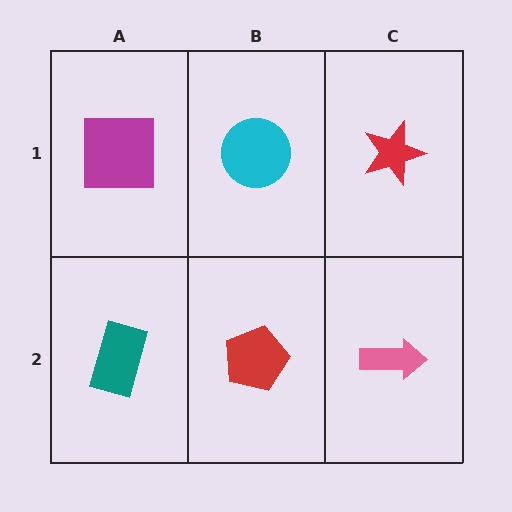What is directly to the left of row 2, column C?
A red pentagon.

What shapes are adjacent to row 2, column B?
A cyan circle (row 1, column B), a teal rectangle (row 2, column A), a pink arrow (row 2, column C).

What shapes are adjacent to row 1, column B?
A red pentagon (row 2, column B), a magenta square (row 1, column A), a red star (row 1, column C).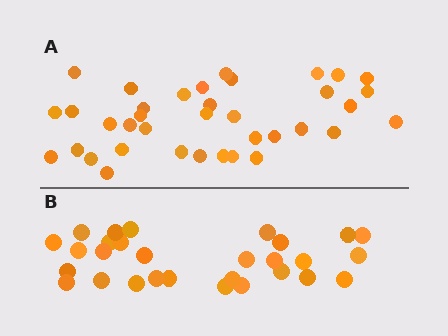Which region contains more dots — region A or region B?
Region A (the top region) has more dots.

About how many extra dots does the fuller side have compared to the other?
Region A has roughly 8 or so more dots than region B.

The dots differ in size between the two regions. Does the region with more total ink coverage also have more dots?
No. Region B has more total ink coverage because its dots are larger, but region A actually contains more individual dots. Total area can be misleading — the number of items is what matters here.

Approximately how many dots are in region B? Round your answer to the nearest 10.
About 30 dots. (The exact count is 29, which rounds to 30.)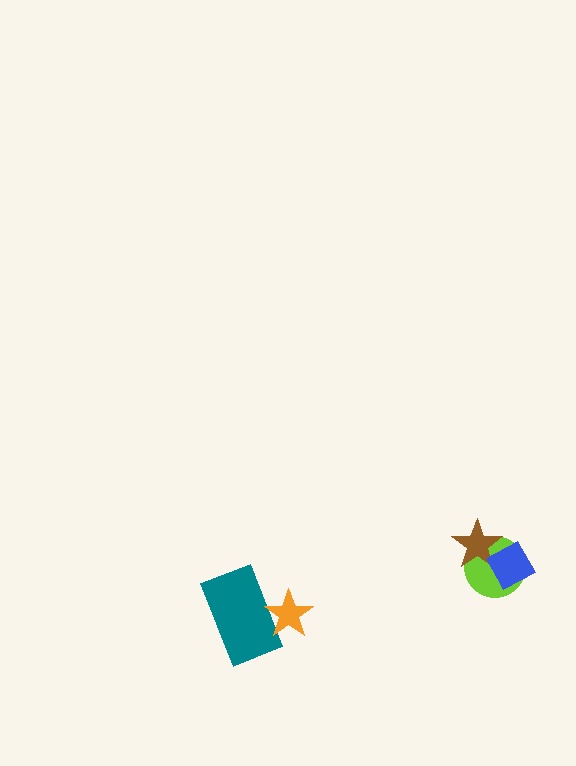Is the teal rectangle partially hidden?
Yes, it is partially covered by another shape.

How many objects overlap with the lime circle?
2 objects overlap with the lime circle.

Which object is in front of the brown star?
The blue diamond is in front of the brown star.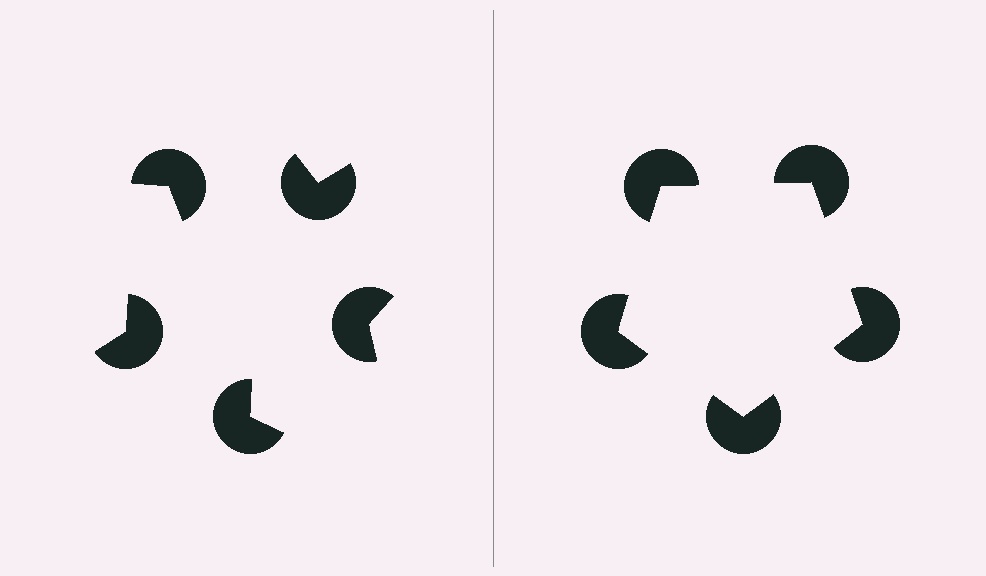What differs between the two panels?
The pac-man discs are positioned identically on both sides; only the wedge orientations differ. On the right they align to a pentagon; on the left they are misaligned.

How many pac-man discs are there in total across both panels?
10 — 5 on each side.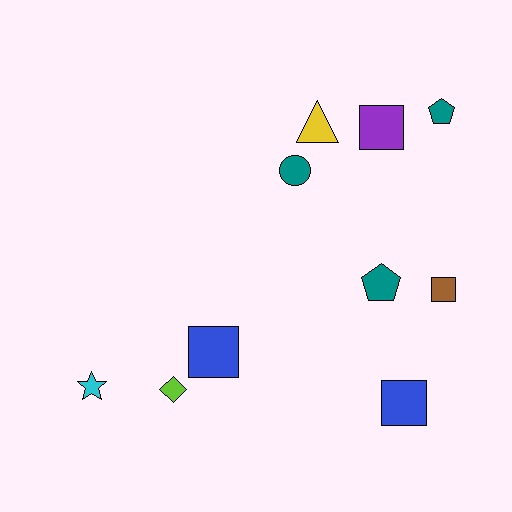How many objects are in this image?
There are 10 objects.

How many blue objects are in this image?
There are 2 blue objects.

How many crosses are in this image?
There are no crosses.